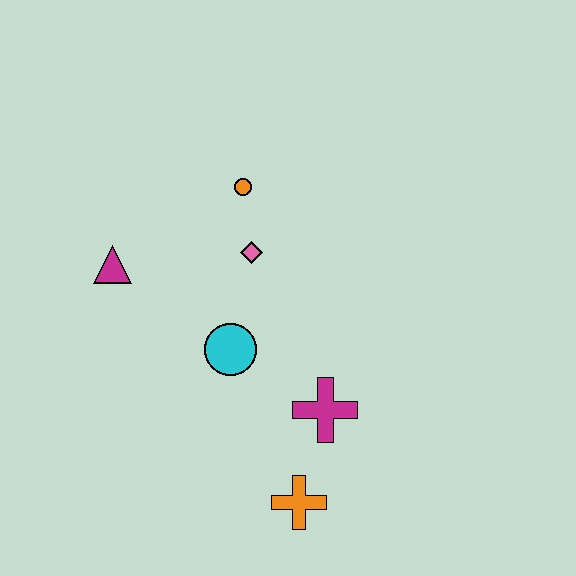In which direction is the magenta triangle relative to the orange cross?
The magenta triangle is above the orange cross.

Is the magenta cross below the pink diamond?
Yes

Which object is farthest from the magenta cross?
The magenta triangle is farthest from the magenta cross.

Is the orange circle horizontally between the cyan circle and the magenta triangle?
No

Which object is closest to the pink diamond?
The orange circle is closest to the pink diamond.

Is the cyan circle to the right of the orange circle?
No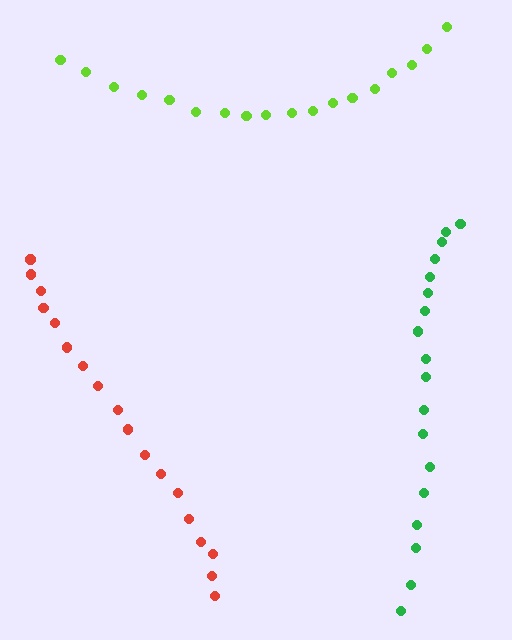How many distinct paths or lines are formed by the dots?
There are 3 distinct paths.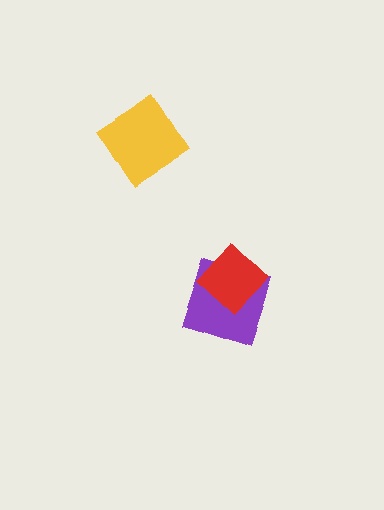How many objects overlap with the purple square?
1 object overlaps with the purple square.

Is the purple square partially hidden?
Yes, it is partially covered by another shape.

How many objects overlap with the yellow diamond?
0 objects overlap with the yellow diamond.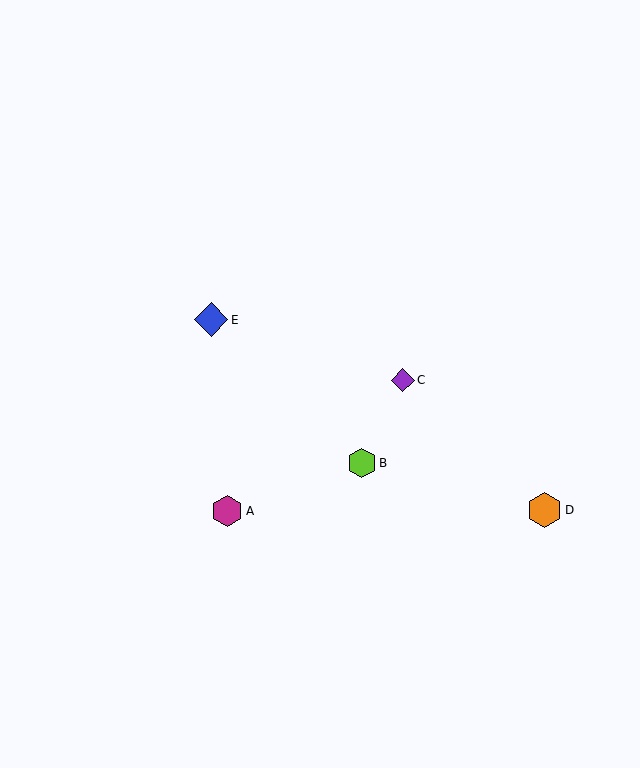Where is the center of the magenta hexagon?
The center of the magenta hexagon is at (227, 511).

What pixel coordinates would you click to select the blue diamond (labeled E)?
Click at (211, 320) to select the blue diamond E.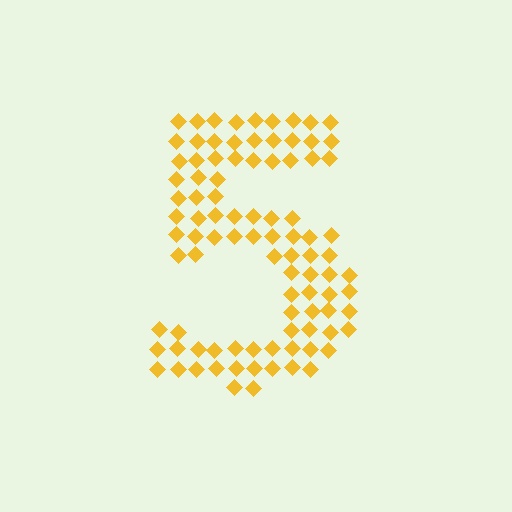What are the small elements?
The small elements are diamonds.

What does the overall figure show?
The overall figure shows the digit 5.